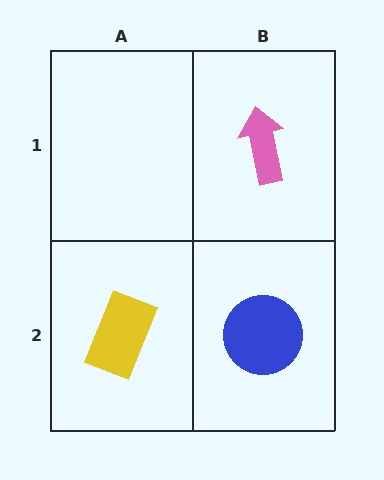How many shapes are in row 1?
1 shape.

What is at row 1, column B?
A pink arrow.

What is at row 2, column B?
A blue circle.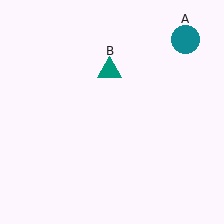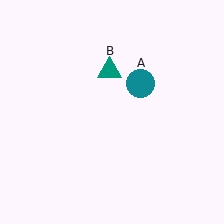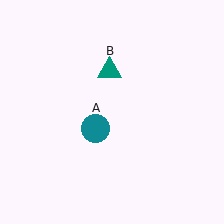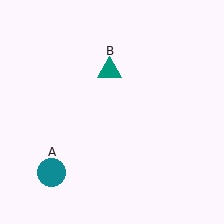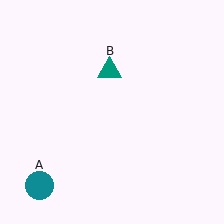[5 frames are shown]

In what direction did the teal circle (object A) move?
The teal circle (object A) moved down and to the left.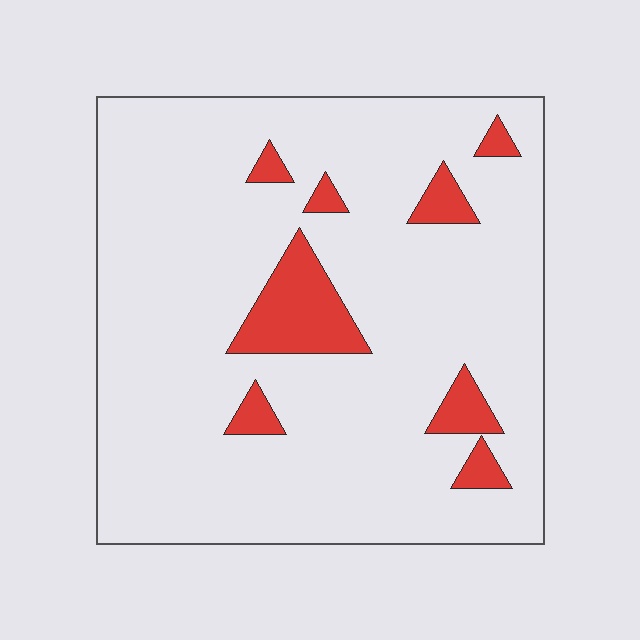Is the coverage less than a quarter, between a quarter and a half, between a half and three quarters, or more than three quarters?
Less than a quarter.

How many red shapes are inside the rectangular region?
8.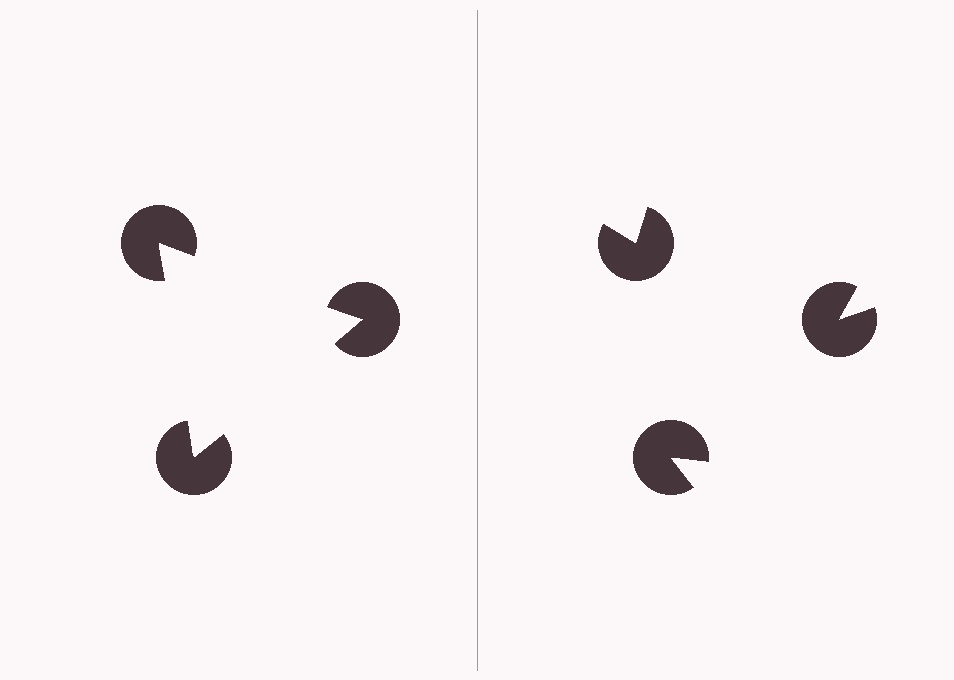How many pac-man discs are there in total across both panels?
6 — 3 on each side.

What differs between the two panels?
The pac-man discs are positioned identically on both sides; only the wedge orientations differ. On the left they align to a triangle; on the right they are misaligned.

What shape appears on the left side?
An illusory triangle.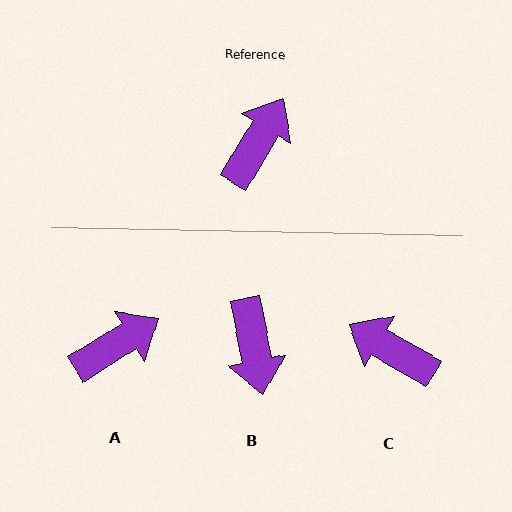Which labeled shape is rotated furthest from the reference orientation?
B, about 138 degrees away.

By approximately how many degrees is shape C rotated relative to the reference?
Approximately 91 degrees counter-clockwise.